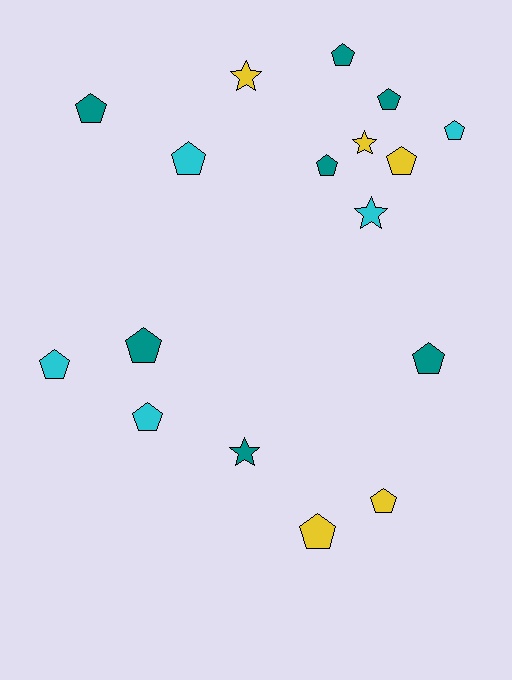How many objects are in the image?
There are 17 objects.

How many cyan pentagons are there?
There are 4 cyan pentagons.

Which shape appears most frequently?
Pentagon, with 13 objects.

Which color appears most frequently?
Teal, with 7 objects.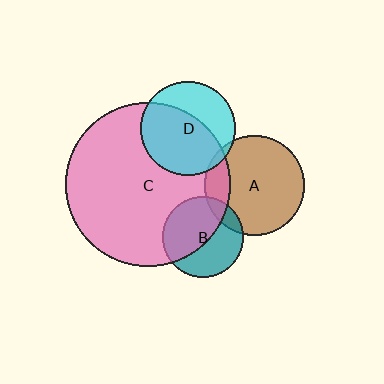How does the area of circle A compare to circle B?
Approximately 1.5 times.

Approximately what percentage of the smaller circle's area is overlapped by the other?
Approximately 5%.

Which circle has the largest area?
Circle C (pink).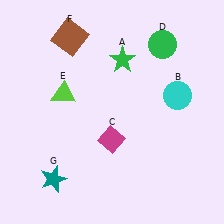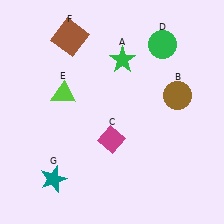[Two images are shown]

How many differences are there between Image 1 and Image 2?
There is 1 difference between the two images.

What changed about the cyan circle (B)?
In Image 1, B is cyan. In Image 2, it changed to brown.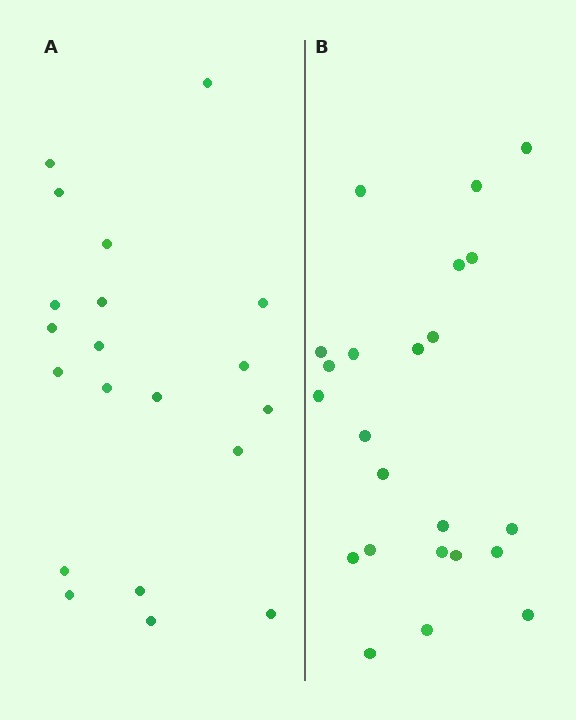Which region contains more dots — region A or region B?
Region B (the right region) has more dots.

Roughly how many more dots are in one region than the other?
Region B has just a few more — roughly 2 or 3 more dots than region A.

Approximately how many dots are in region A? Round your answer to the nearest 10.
About 20 dots.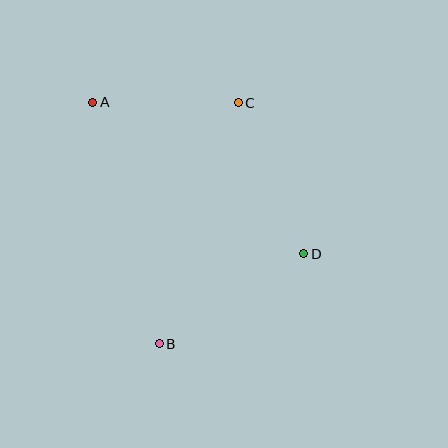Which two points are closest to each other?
Points A and C are closest to each other.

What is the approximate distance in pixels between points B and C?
The distance between B and C is approximately 253 pixels.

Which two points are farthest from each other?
Points A and D are farthest from each other.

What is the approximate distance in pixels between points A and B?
The distance between A and B is approximately 251 pixels.